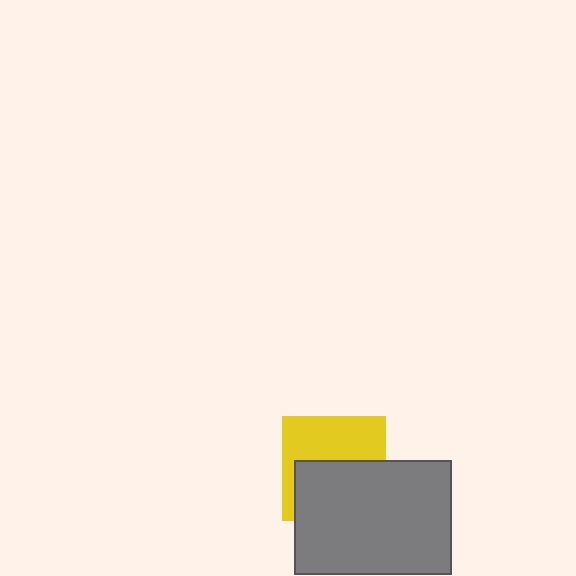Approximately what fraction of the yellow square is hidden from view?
Roughly 52% of the yellow square is hidden behind the gray rectangle.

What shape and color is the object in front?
The object in front is a gray rectangle.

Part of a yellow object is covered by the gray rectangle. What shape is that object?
It is a square.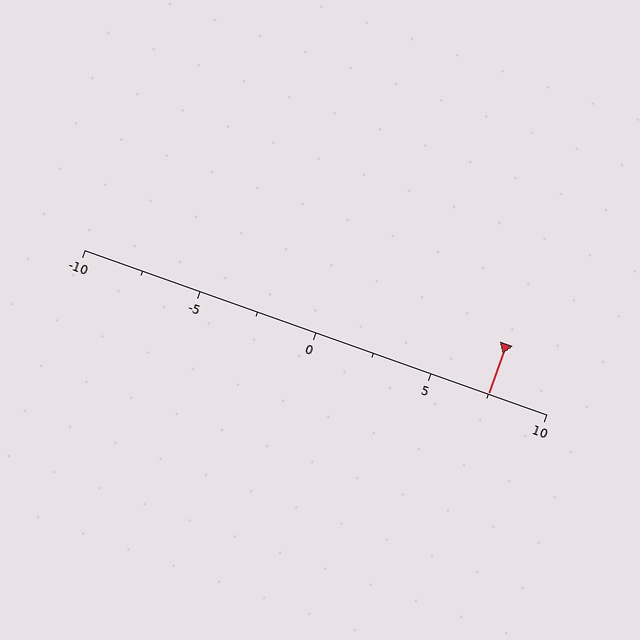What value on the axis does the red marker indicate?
The marker indicates approximately 7.5.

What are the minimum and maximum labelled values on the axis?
The axis runs from -10 to 10.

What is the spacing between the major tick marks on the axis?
The major ticks are spaced 5 apart.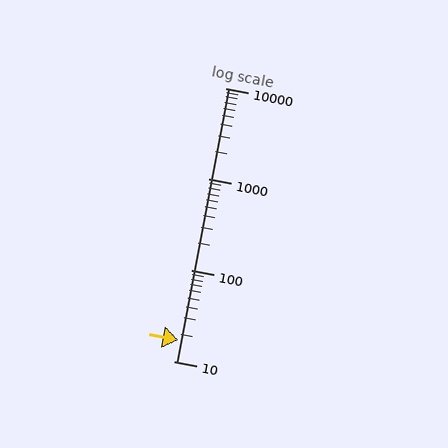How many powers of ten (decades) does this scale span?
The scale spans 3 decades, from 10 to 10000.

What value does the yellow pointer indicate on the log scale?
The pointer indicates approximately 17.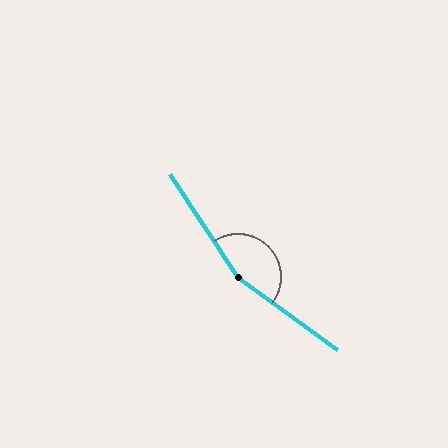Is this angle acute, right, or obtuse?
It is obtuse.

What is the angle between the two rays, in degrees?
Approximately 160 degrees.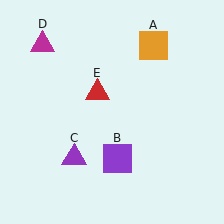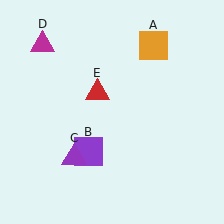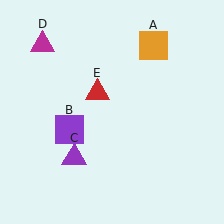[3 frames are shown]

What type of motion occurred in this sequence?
The purple square (object B) rotated clockwise around the center of the scene.